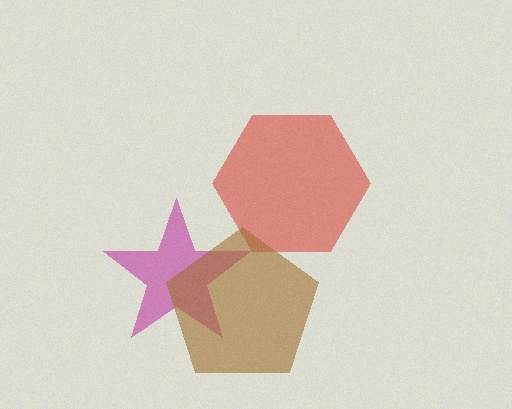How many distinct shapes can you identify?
There are 3 distinct shapes: a red hexagon, a magenta star, a brown pentagon.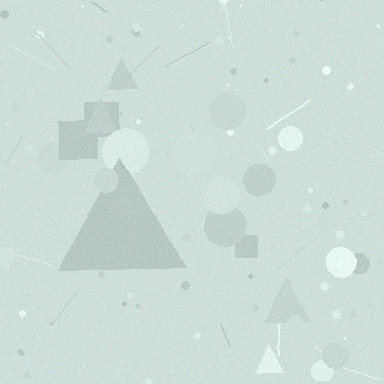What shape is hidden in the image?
A triangle is hidden in the image.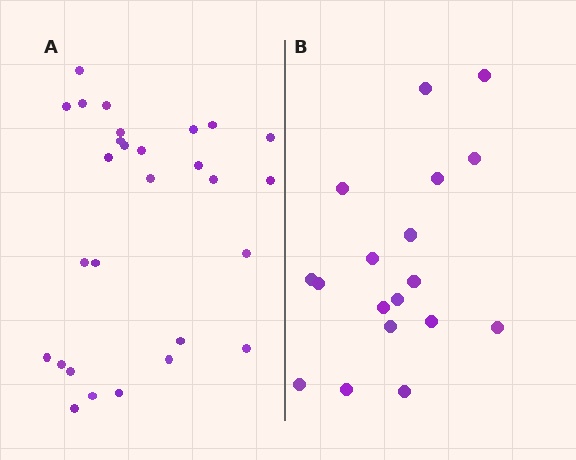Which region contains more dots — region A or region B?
Region A (the left region) has more dots.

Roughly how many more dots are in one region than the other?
Region A has roughly 10 or so more dots than region B.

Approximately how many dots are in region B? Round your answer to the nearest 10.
About 20 dots. (The exact count is 18, which rounds to 20.)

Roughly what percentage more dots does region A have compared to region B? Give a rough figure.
About 55% more.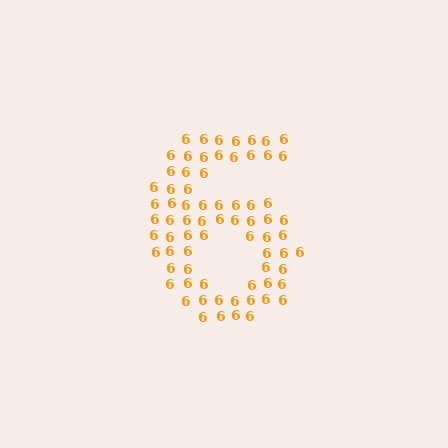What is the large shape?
The large shape is the digit 6.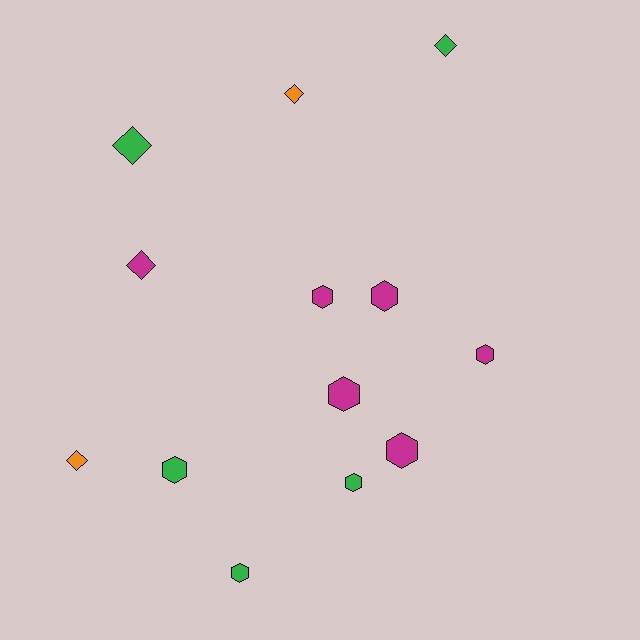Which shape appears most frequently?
Hexagon, with 8 objects.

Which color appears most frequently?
Magenta, with 6 objects.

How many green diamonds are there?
There are 2 green diamonds.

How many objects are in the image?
There are 13 objects.